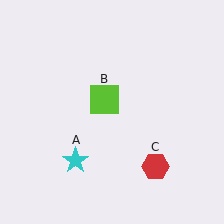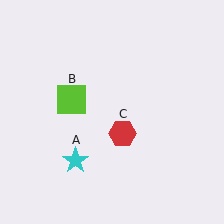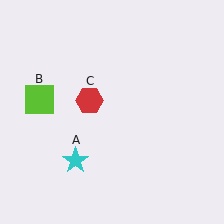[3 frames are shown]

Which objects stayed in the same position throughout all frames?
Cyan star (object A) remained stationary.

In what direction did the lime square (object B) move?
The lime square (object B) moved left.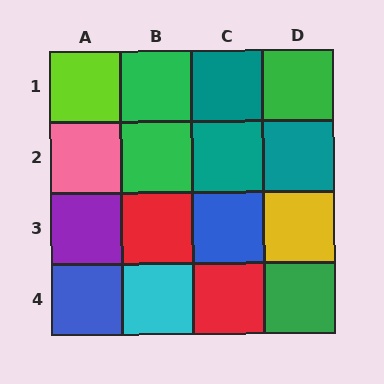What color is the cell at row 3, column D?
Yellow.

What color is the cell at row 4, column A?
Blue.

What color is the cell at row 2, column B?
Green.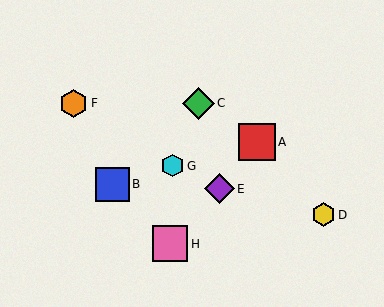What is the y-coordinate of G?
Object G is at y≈166.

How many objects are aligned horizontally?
2 objects (C, F) are aligned horizontally.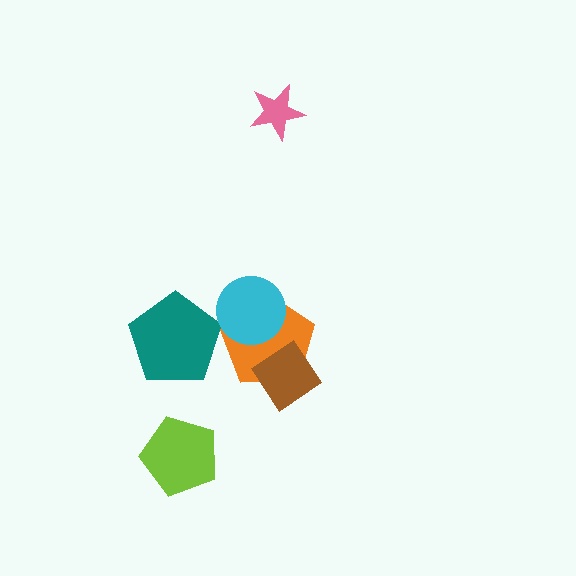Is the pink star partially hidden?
No, no other shape covers it.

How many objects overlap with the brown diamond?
1 object overlaps with the brown diamond.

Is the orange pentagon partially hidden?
Yes, it is partially covered by another shape.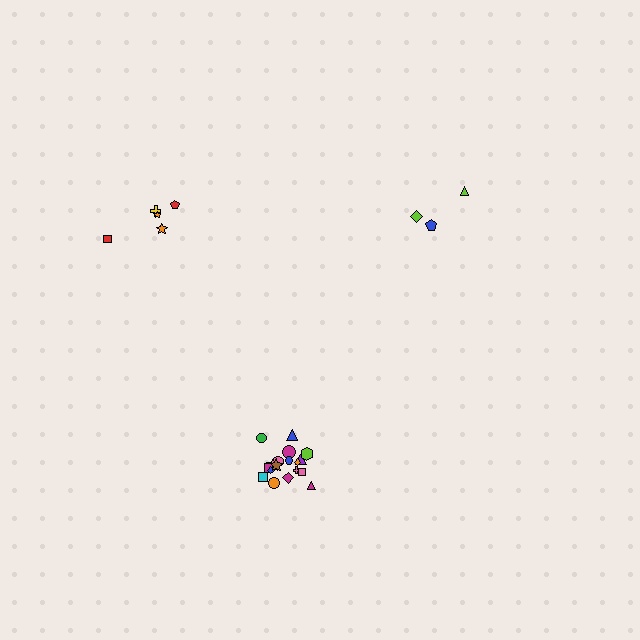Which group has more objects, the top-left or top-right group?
The top-left group.